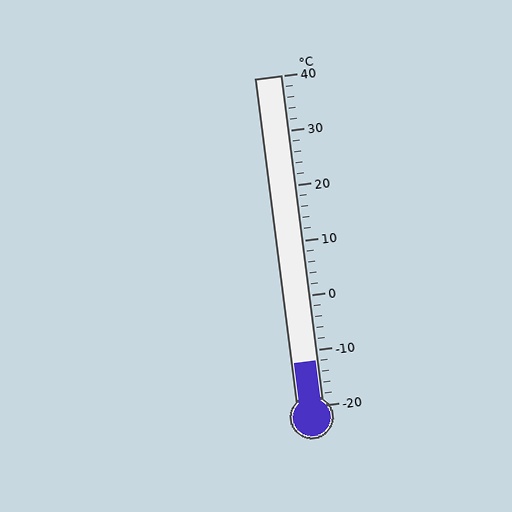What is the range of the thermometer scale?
The thermometer scale ranges from -20°C to 40°C.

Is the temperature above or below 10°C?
The temperature is below 10°C.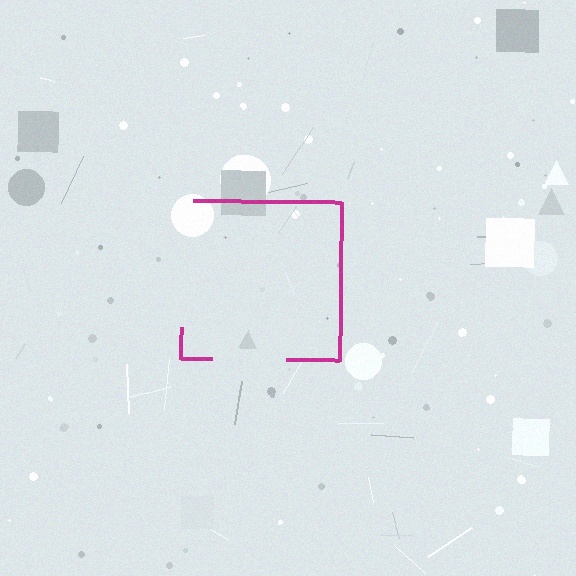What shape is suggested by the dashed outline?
The dashed outline suggests a square.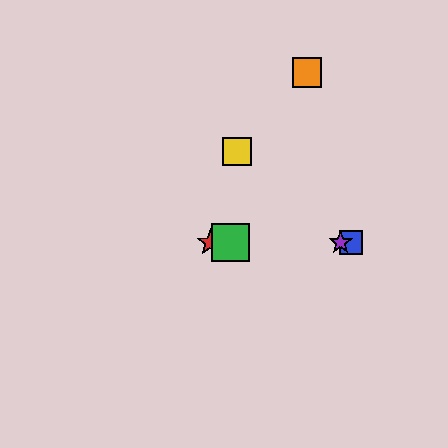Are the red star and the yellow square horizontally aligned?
No, the red star is at y≈243 and the yellow square is at y≈151.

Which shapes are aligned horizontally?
The red star, the blue square, the green square, the purple star are aligned horizontally.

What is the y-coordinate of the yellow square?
The yellow square is at y≈151.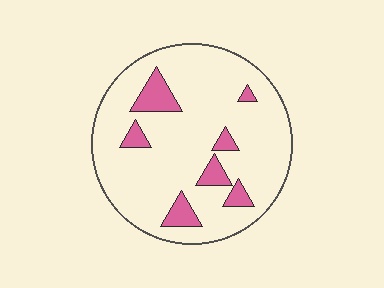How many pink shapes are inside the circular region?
7.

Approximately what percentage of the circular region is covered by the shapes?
Approximately 15%.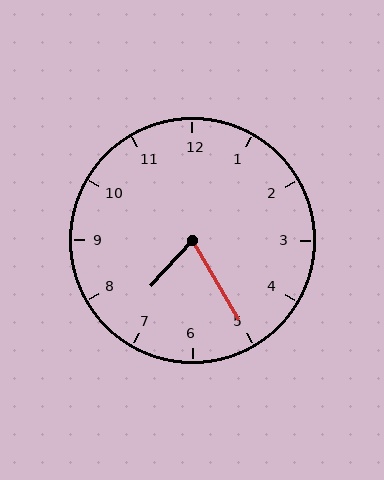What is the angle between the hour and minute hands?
Approximately 72 degrees.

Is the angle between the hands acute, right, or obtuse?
It is acute.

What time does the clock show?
7:25.